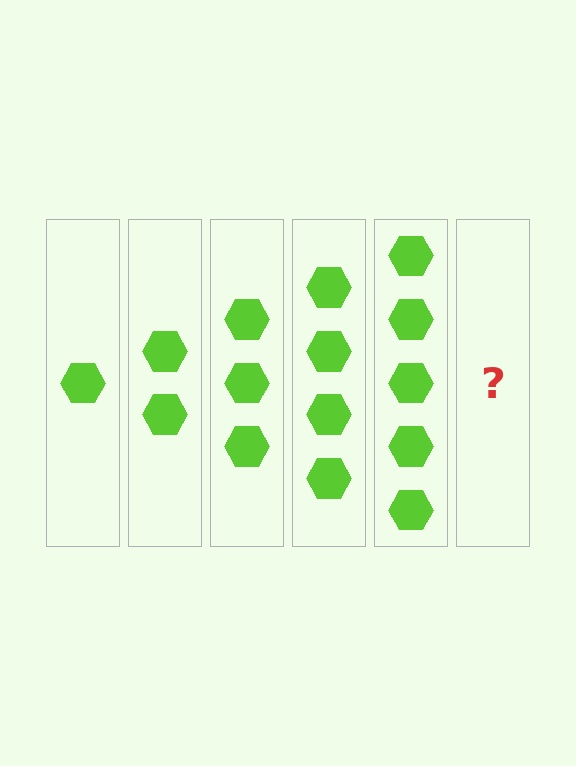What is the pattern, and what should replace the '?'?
The pattern is that each step adds one more hexagon. The '?' should be 6 hexagons.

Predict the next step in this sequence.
The next step is 6 hexagons.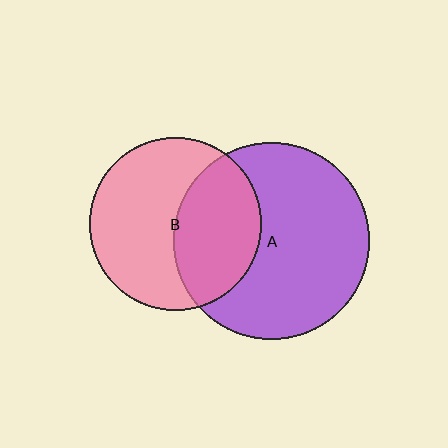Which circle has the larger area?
Circle A (purple).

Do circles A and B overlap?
Yes.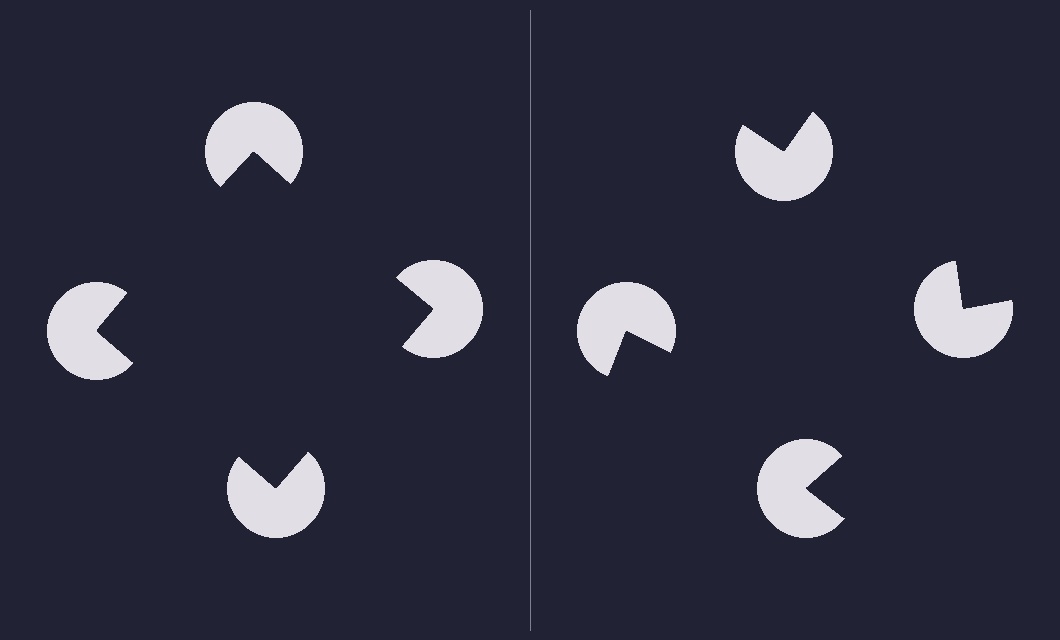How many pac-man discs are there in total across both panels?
8 — 4 on each side.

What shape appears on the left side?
An illusory square.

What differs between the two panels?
The pac-man discs are positioned identically on both sides; only the wedge orientations differ. On the left they align to a square; on the right they are misaligned.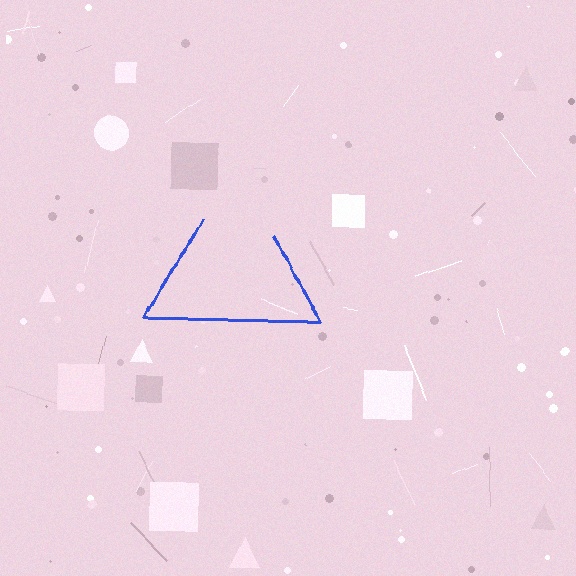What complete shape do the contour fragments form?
The contour fragments form a triangle.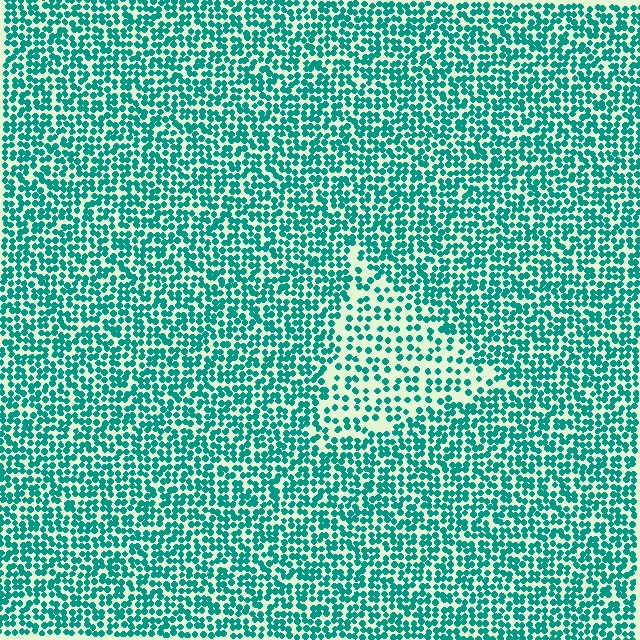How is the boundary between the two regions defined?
The boundary is defined by a change in element density (approximately 1.9x ratio). All elements are the same color, size, and shape.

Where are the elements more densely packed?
The elements are more densely packed outside the triangle boundary.